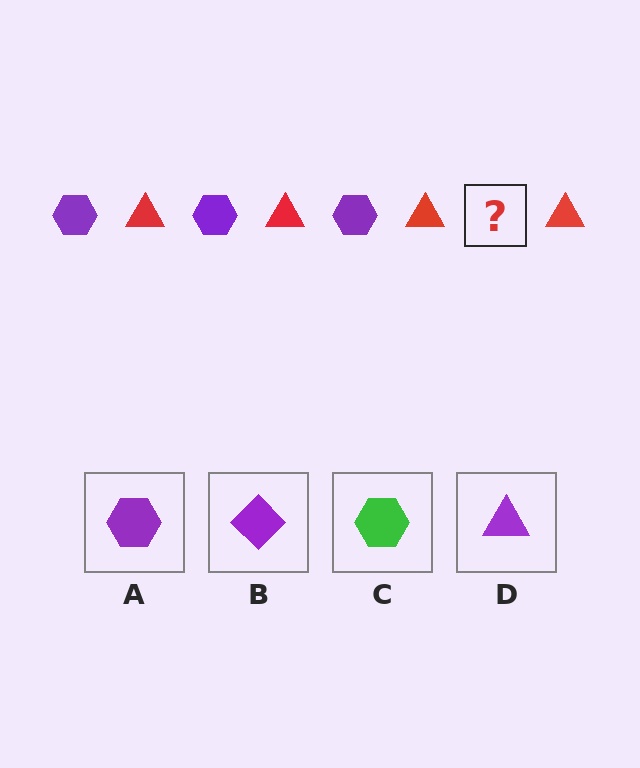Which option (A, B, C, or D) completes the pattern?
A.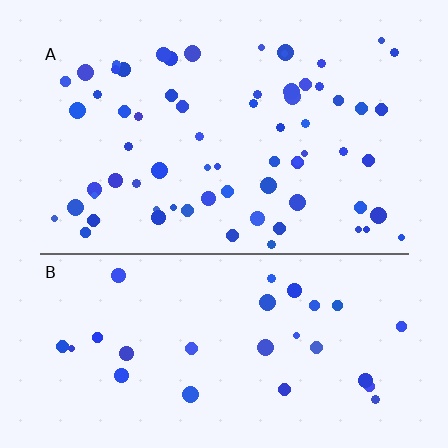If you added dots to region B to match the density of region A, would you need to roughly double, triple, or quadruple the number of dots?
Approximately double.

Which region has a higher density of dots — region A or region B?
A (the top).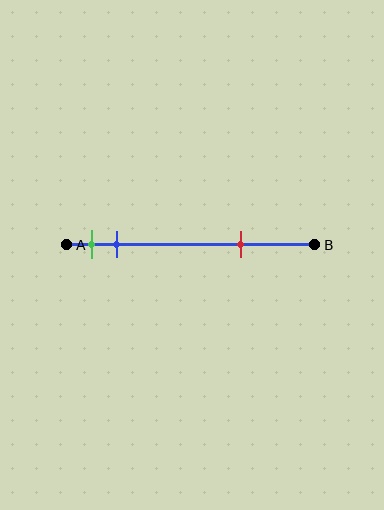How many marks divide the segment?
There are 3 marks dividing the segment.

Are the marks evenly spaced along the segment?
No, the marks are not evenly spaced.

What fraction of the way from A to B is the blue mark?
The blue mark is approximately 20% (0.2) of the way from A to B.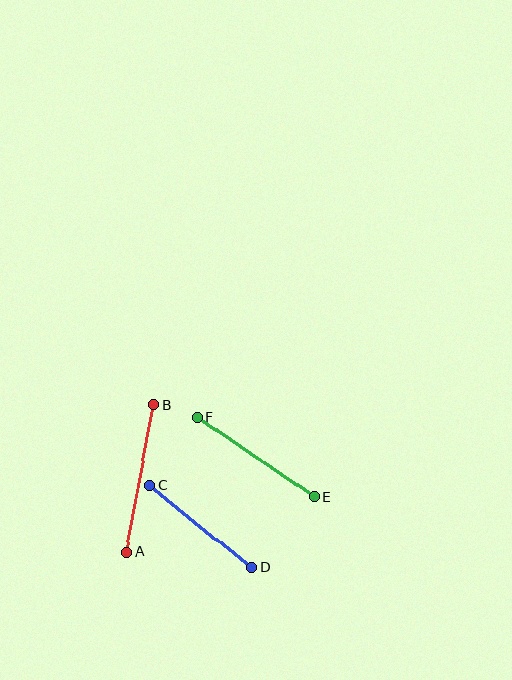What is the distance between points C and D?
The distance is approximately 131 pixels.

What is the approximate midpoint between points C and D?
The midpoint is at approximately (201, 527) pixels.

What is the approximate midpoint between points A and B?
The midpoint is at approximately (140, 478) pixels.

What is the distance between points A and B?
The distance is approximately 150 pixels.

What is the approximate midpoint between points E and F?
The midpoint is at approximately (256, 457) pixels.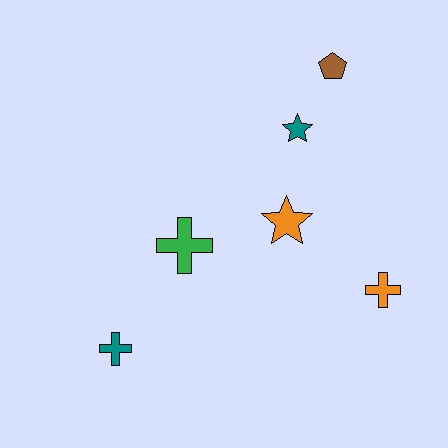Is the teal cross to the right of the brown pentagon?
No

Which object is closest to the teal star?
The brown pentagon is closest to the teal star.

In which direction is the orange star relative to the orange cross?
The orange star is to the left of the orange cross.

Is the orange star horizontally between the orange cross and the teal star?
No